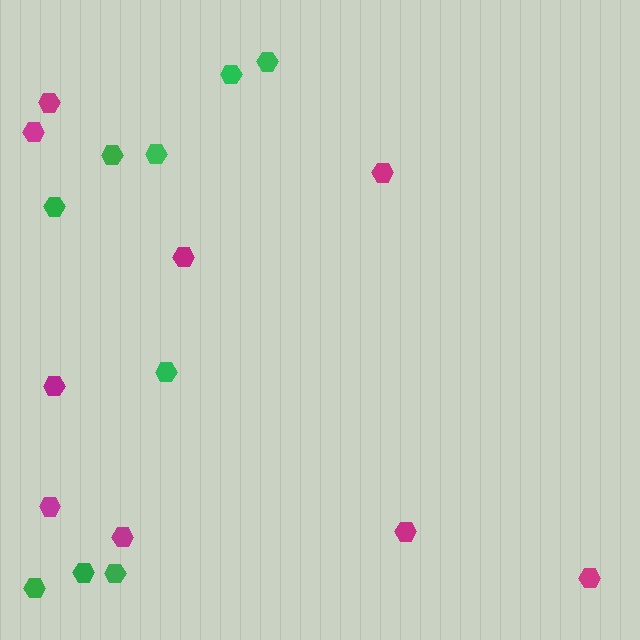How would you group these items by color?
There are 2 groups: one group of magenta hexagons (9) and one group of green hexagons (9).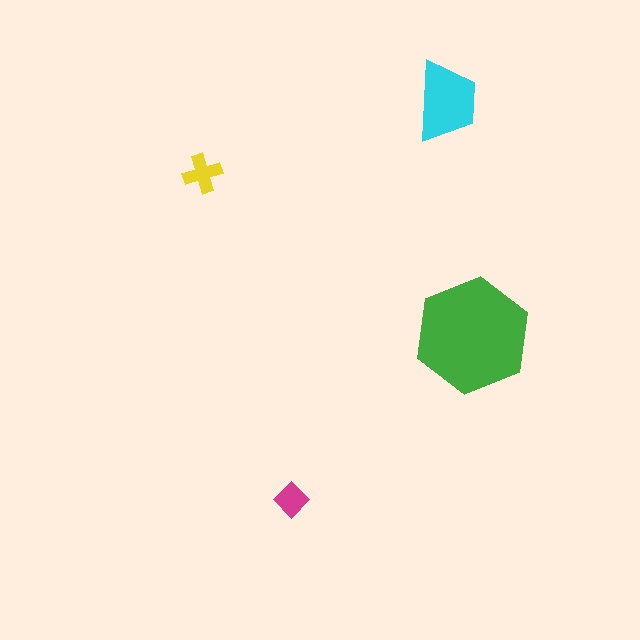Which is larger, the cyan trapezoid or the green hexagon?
The green hexagon.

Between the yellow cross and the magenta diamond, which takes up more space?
The yellow cross.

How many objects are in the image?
There are 4 objects in the image.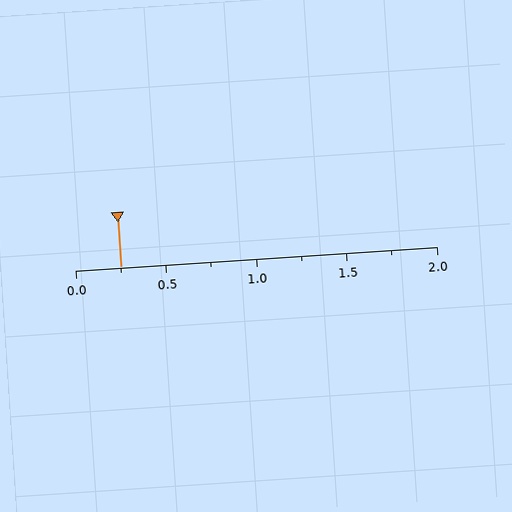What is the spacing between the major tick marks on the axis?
The major ticks are spaced 0.5 apart.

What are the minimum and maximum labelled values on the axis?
The axis runs from 0.0 to 2.0.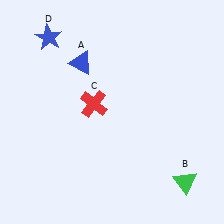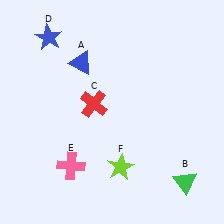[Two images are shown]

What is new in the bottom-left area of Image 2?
A pink cross (E) was added in the bottom-left area of Image 2.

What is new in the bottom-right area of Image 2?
A lime star (F) was added in the bottom-right area of Image 2.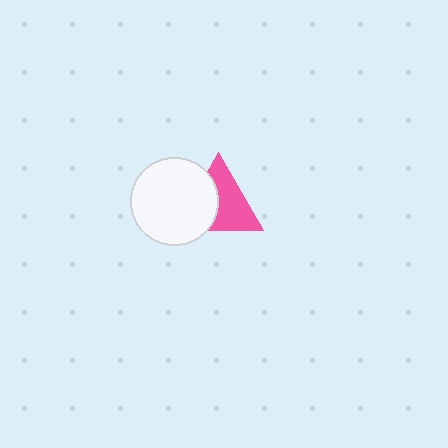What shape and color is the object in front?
The object in front is a white circle.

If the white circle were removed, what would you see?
You would see the complete pink triangle.